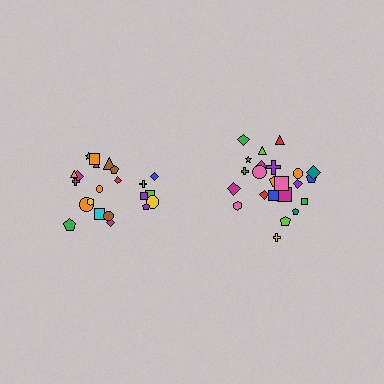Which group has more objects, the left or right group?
The right group.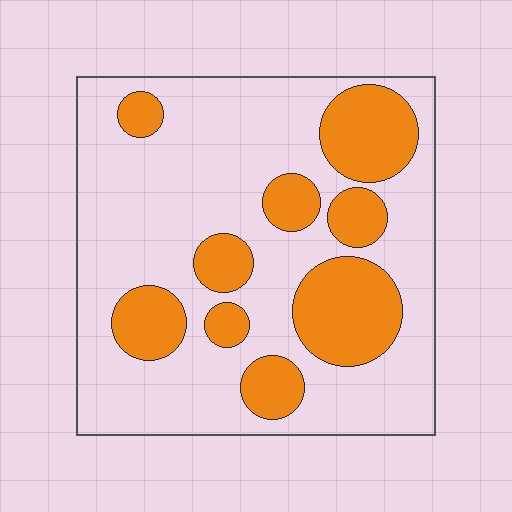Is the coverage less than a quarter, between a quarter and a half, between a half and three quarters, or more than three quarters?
Between a quarter and a half.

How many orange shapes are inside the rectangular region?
9.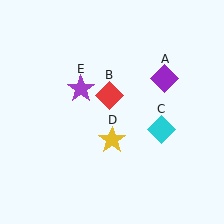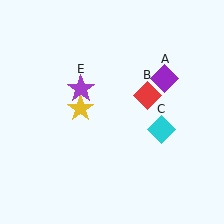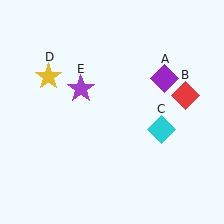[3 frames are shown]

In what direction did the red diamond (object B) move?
The red diamond (object B) moved right.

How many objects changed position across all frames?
2 objects changed position: red diamond (object B), yellow star (object D).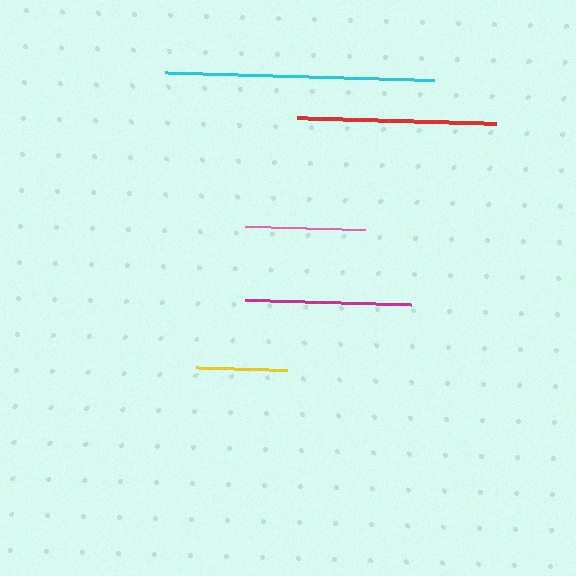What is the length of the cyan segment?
The cyan segment is approximately 269 pixels long.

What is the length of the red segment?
The red segment is approximately 198 pixels long.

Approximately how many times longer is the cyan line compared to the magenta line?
The cyan line is approximately 1.6 times the length of the magenta line.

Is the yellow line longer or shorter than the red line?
The red line is longer than the yellow line.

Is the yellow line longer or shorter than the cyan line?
The cyan line is longer than the yellow line.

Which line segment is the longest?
The cyan line is the longest at approximately 269 pixels.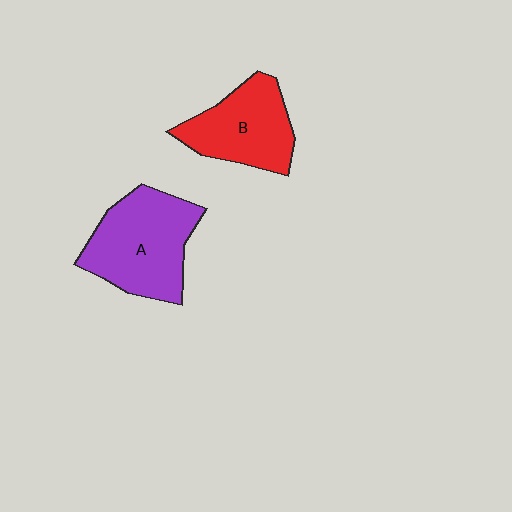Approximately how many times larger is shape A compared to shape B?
Approximately 1.3 times.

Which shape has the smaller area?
Shape B (red).